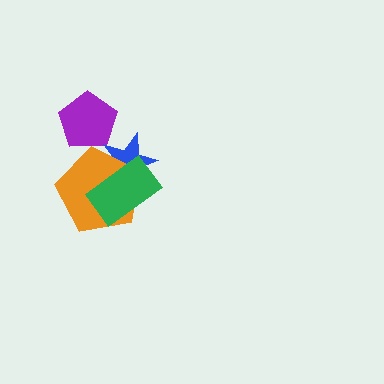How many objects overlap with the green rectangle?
2 objects overlap with the green rectangle.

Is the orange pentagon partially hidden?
Yes, it is partially covered by another shape.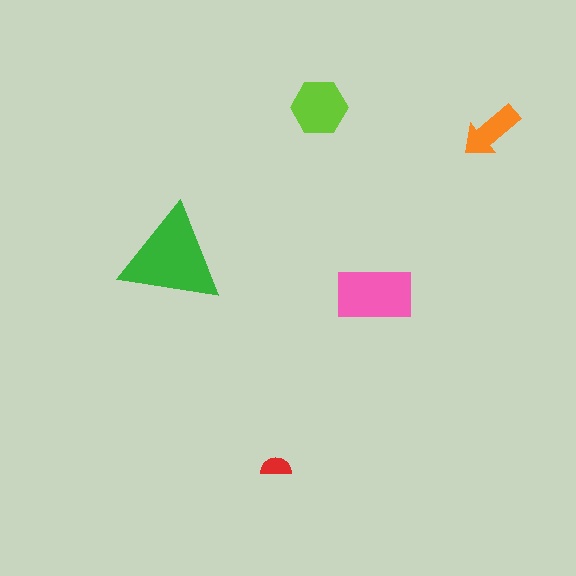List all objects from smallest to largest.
The red semicircle, the orange arrow, the lime hexagon, the pink rectangle, the green triangle.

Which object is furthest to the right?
The orange arrow is rightmost.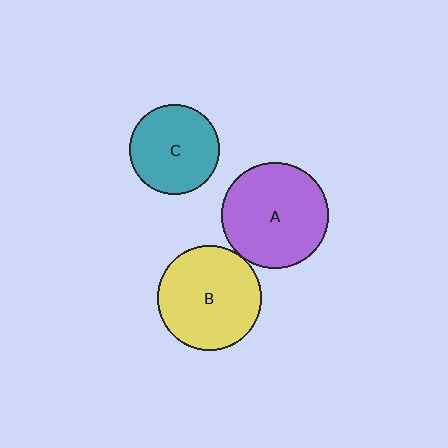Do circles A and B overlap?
Yes.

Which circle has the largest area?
Circle A (purple).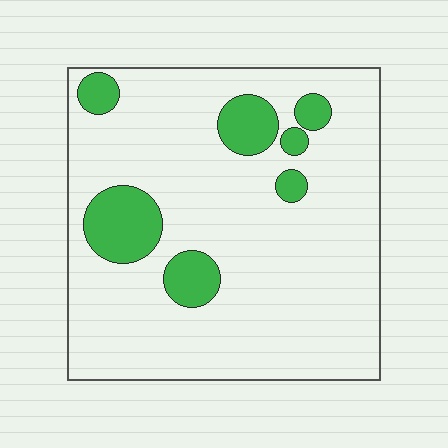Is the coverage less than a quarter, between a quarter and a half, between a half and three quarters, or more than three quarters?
Less than a quarter.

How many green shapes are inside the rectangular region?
7.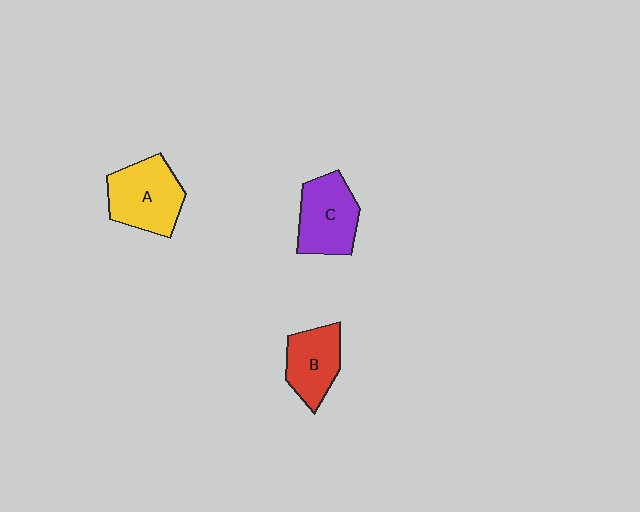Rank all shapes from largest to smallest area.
From largest to smallest: A (yellow), C (purple), B (red).